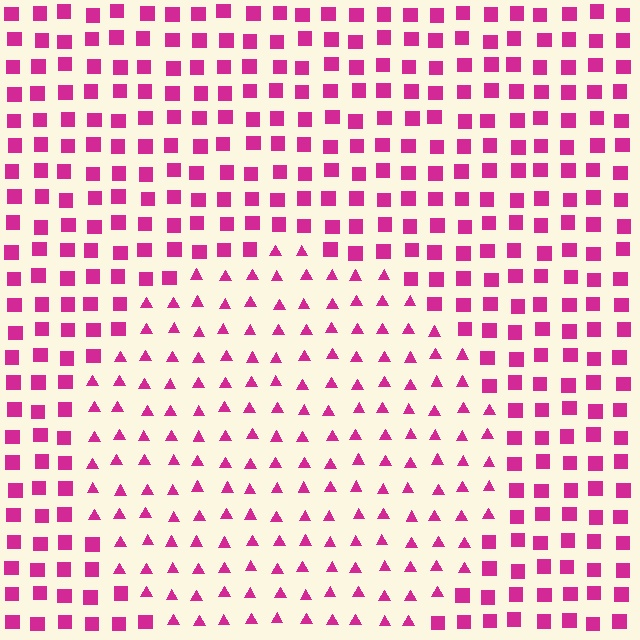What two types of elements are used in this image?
The image uses triangles inside the circle region and squares outside it.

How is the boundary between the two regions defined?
The boundary is defined by a change in element shape: triangles inside vs. squares outside. All elements share the same color and spacing.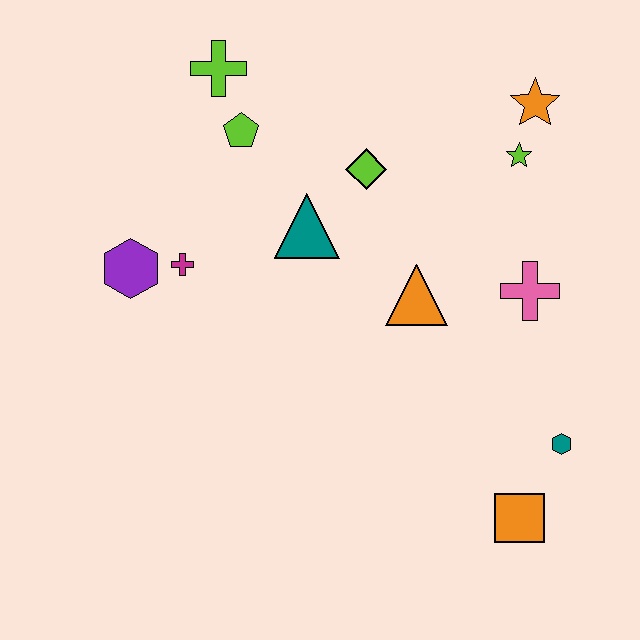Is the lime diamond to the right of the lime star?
No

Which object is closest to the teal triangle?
The lime diamond is closest to the teal triangle.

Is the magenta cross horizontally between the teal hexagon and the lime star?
No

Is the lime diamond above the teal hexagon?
Yes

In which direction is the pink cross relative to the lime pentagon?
The pink cross is to the right of the lime pentagon.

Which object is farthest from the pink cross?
The purple hexagon is farthest from the pink cross.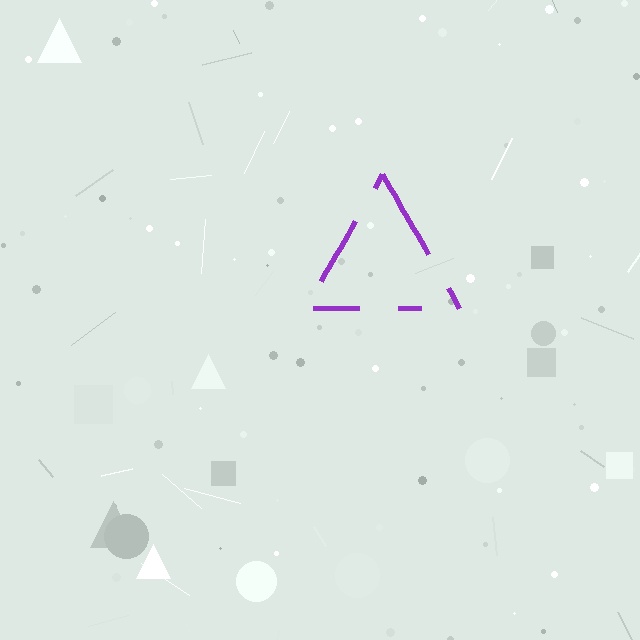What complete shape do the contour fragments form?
The contour fragments form a triangle.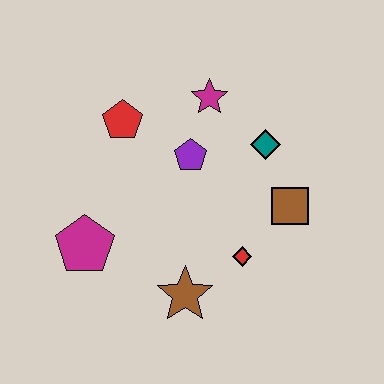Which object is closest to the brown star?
The red diamond is closest to the brown star.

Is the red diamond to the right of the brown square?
No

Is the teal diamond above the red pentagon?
No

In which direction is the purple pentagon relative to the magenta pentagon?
The purple pentagon is to the right of the magenta pentagon.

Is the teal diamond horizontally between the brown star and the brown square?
Yes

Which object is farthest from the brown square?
The magenta pentagon is farthest from the brown square.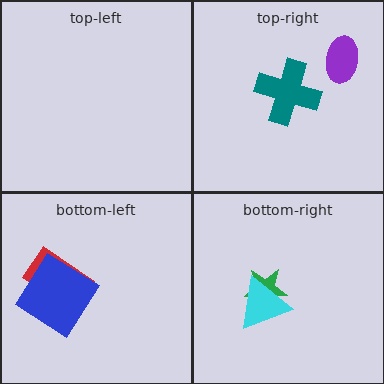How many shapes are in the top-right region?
2.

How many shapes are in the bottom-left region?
2.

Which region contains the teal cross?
The top-right region.